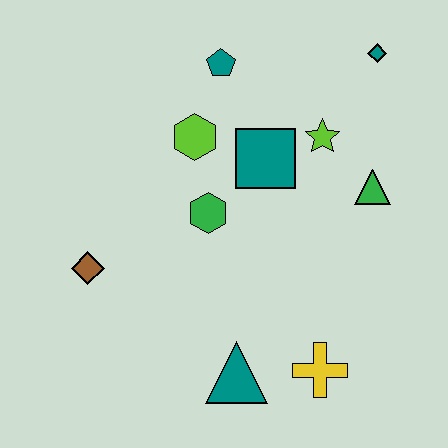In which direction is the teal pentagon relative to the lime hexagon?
The teal pentagon is above the lime hexagon.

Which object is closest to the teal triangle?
The yellow cross is closest to the teal triangle.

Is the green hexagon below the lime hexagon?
Yes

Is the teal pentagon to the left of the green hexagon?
No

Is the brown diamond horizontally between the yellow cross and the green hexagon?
No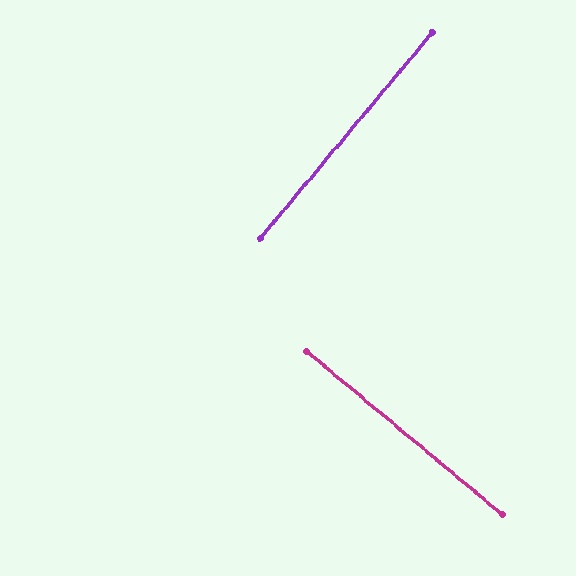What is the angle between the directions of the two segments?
Approximately 90 degrees.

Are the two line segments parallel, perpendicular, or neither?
Perpendicular — they meet at approximately 90°.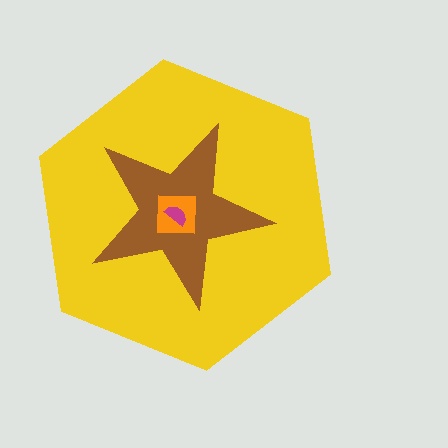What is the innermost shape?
The magenta semicircle.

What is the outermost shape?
The yellow hexagon.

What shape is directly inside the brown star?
The orange square.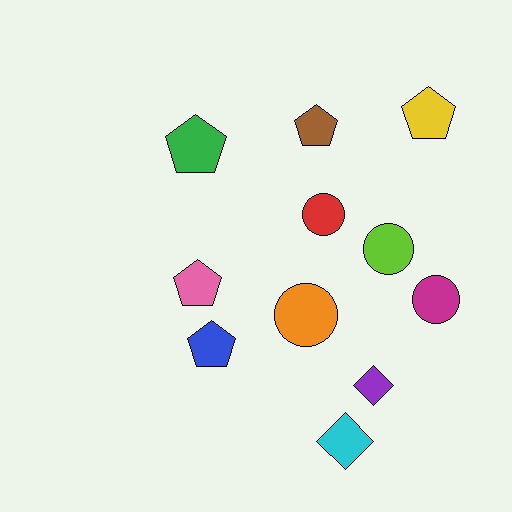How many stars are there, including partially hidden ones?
There are no stars.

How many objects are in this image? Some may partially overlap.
There are 11 objects.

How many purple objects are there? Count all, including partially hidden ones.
There is 1 purple object.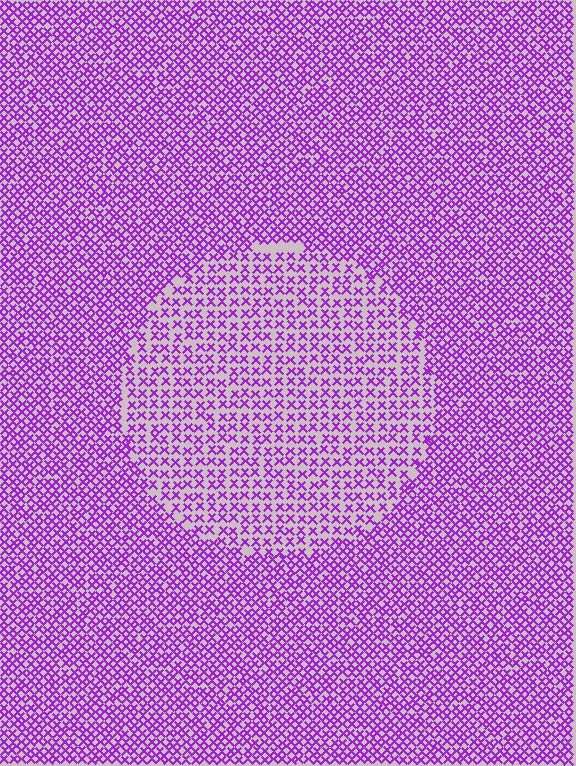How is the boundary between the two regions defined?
The boundary is defined by a change in element density (approximately 1.7x ratio). All elements are the same color, size, and shape.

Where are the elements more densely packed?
The elements are more densely packed outside the circle boundary.